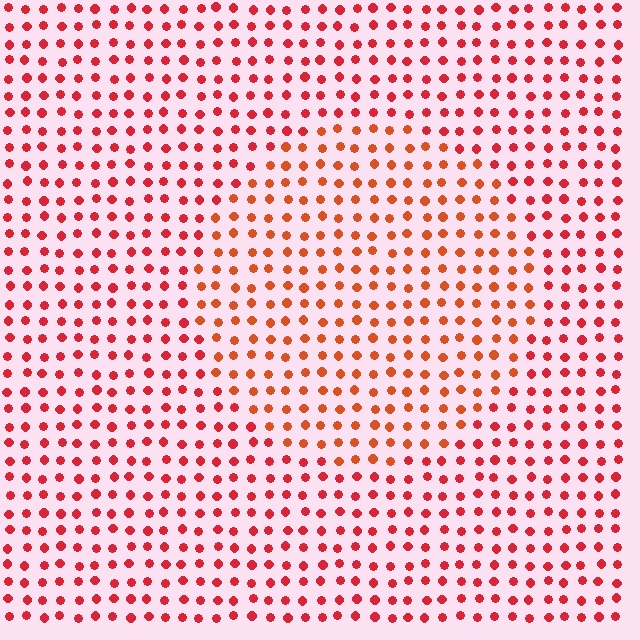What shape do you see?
I see a circle.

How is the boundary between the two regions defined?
The boundary is defined purely by a slight shift in hue (about 23 degrees). Spacing, size, and orientation are identical on both sides.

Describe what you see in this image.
The image is filled with small red elements in a uniform arrangement. A circle-shaped region is visible where the elements are tinted to a slightly different hue, forming a subtle color boundary.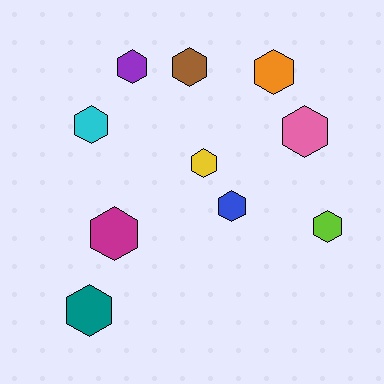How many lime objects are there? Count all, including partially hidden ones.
There is 1 lime object.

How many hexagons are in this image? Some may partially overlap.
There are 10 hexagons.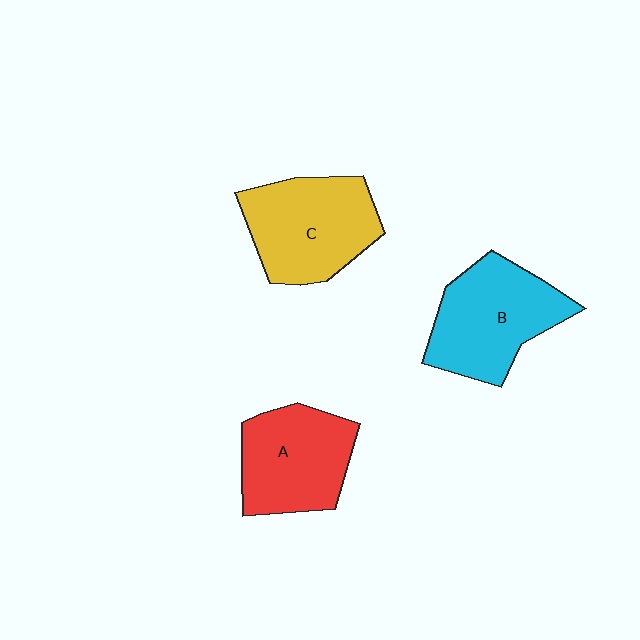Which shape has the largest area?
Shape B (cyan).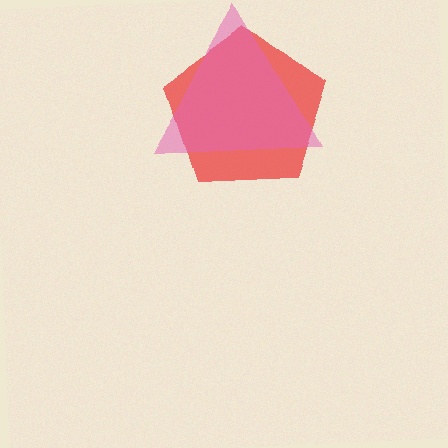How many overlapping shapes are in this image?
There are 2 overlapping shapes in the image.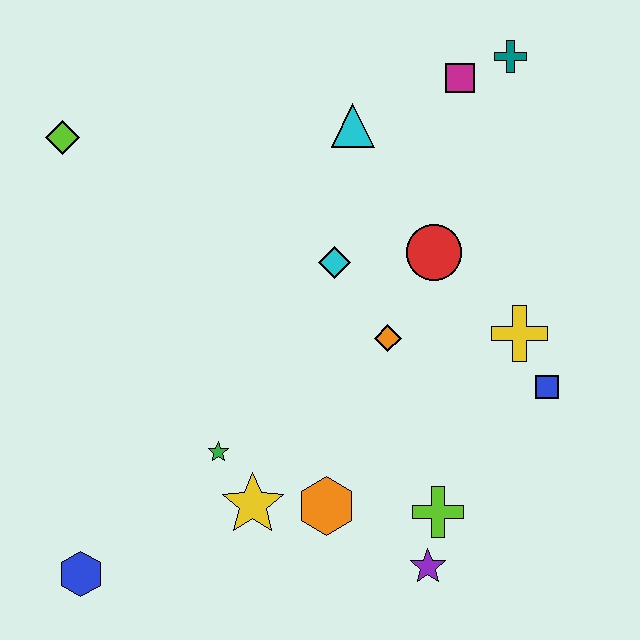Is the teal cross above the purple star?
Yes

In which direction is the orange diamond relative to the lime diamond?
The orange diamond is to the right of the lime diamond.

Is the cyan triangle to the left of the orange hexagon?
No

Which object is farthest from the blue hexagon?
The teal cross is farthest from the blue hexagon.